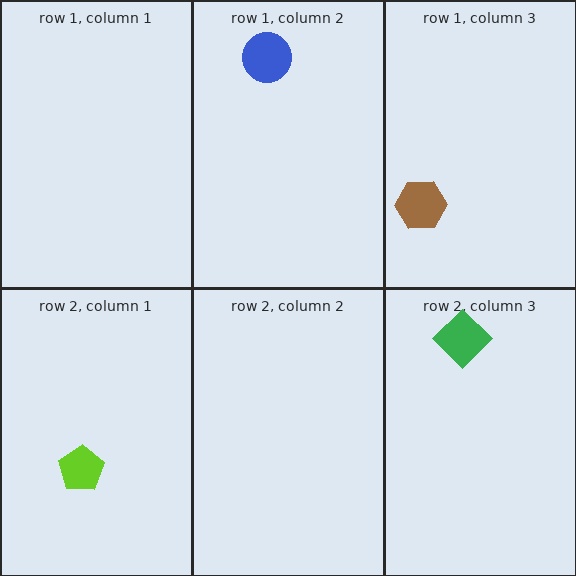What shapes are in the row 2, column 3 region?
The green diamond.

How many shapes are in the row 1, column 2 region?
1.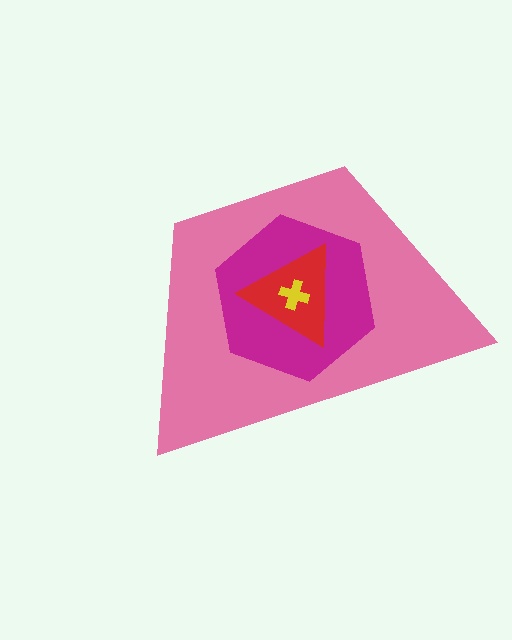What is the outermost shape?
The pink trapezoid.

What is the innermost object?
The yellow cross.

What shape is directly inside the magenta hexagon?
The red triangle.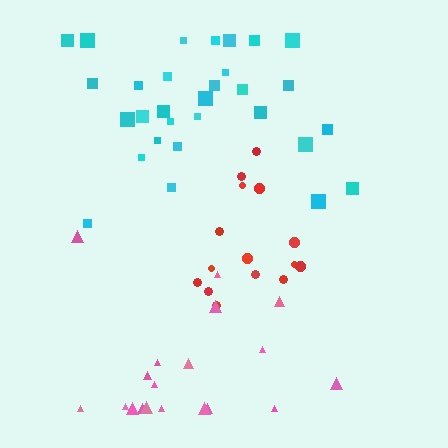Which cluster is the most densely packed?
Cyan.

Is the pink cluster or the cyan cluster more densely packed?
Cyan.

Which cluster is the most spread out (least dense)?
Red.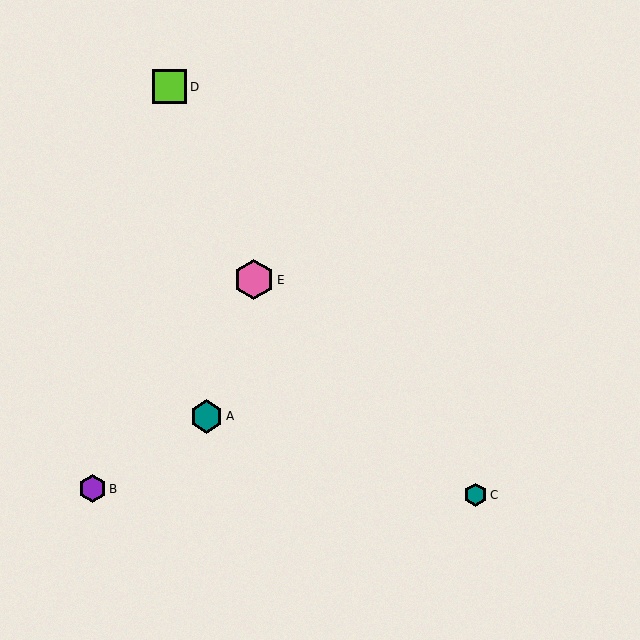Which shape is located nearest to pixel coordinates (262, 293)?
The pink hexagon (labeled E) at (254, 280) is nearest to that location.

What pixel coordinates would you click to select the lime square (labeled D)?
Click at (170, 87) to select the lime square D.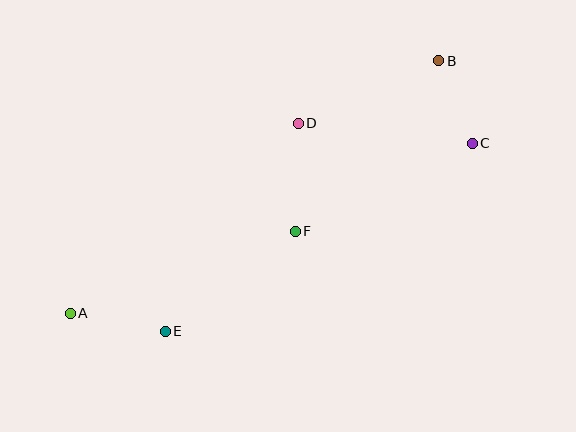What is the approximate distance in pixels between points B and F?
The distance between B and F is approximately 223 pixels.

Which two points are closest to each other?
Points B and C are closest to each other.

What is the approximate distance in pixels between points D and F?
The distance between D and F is approximately 108 pixels.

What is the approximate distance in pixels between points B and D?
The distance between B and D is approximately 154 pixels.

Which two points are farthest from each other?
Points A and B are farthest from each other.